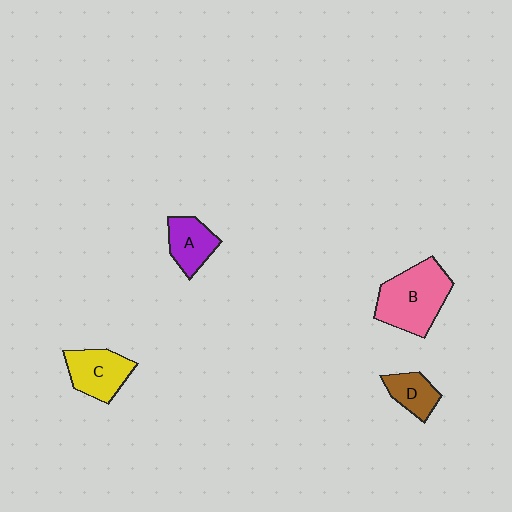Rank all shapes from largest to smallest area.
From largest to smallest: B (pink), C (yellow), A (purple), D (brown).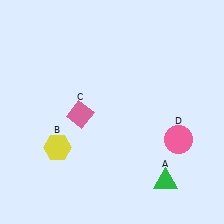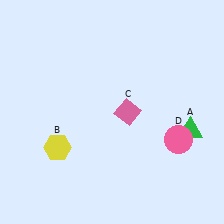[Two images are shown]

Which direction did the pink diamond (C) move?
The pink diamond (C) moved right.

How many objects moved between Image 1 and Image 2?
2 objects moved between the two images.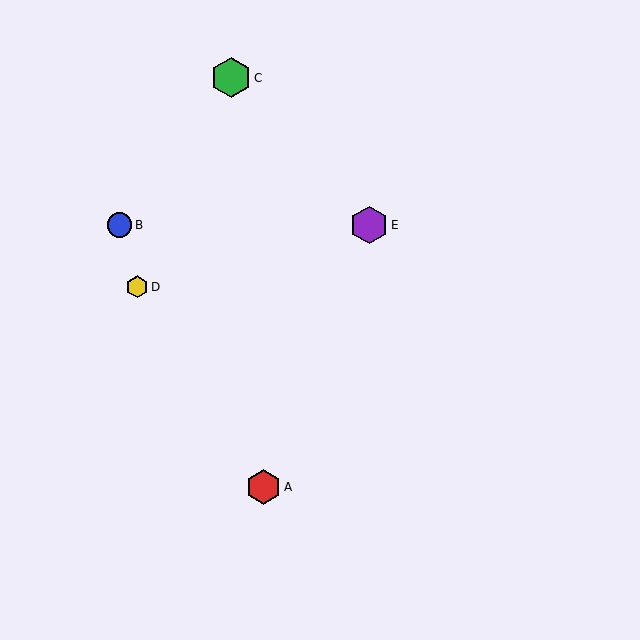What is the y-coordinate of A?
Object A is at y≈487.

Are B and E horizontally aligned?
Yes, both are at y≈225.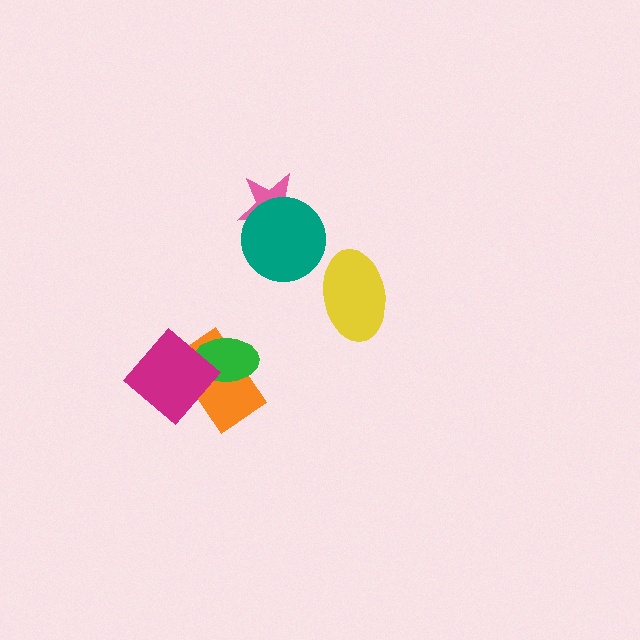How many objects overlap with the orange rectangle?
2 objects overlap with the orange rectangle.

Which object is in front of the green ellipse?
The magenta diamond is in front of the green ellipse.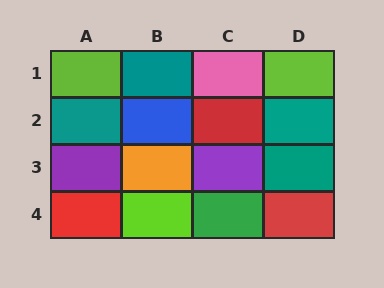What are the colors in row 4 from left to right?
Red, lime, green, red.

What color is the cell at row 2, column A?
Teal.